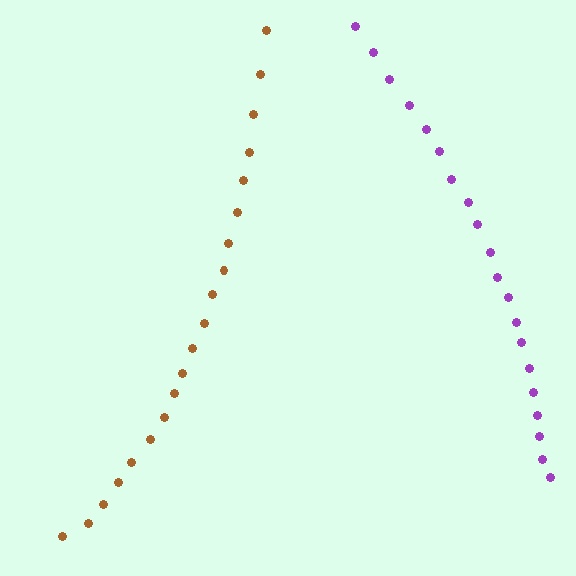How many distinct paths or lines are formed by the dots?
There are 2 distinct paths.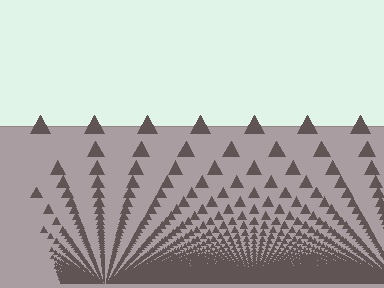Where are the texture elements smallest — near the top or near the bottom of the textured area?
Near the bottom.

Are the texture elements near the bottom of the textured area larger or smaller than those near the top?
Smaller. The gradient is inverted — elements near the bottom are smaller and denser.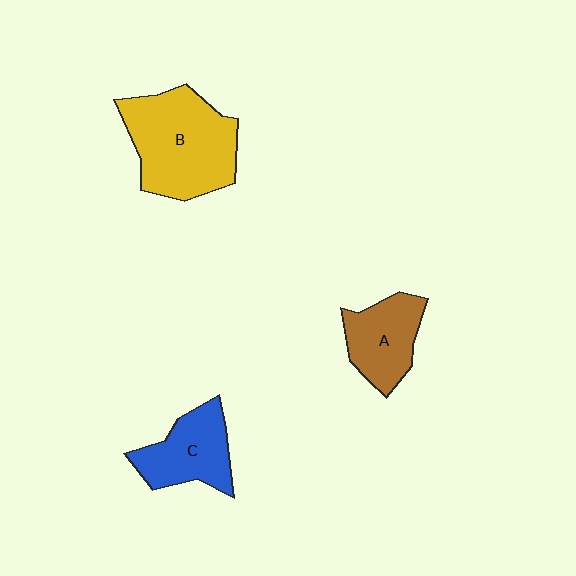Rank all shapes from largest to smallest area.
From largest to smallest: B (yellow), C (blue), A (brown).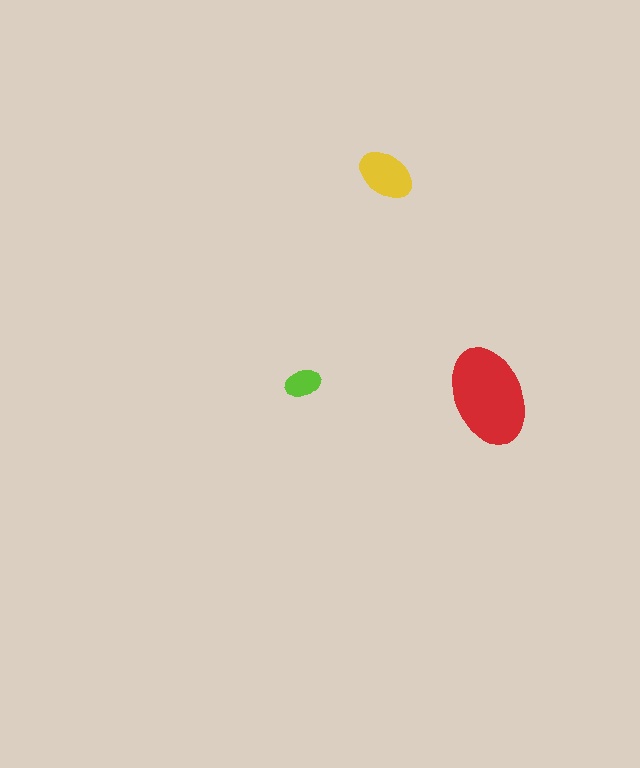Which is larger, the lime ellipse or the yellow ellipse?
The yellow one.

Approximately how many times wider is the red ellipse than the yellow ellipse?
About 2 times wider.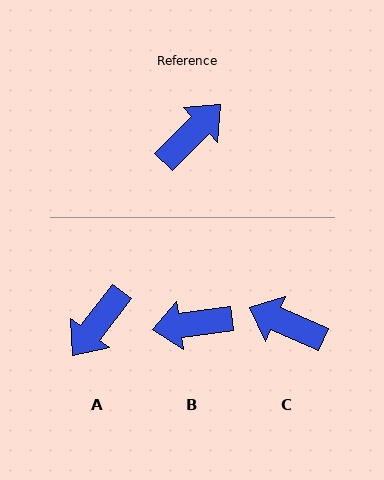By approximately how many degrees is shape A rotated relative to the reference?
Approximately 172 degrees clockwise.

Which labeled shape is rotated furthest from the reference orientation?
A, about 172 degrees away.